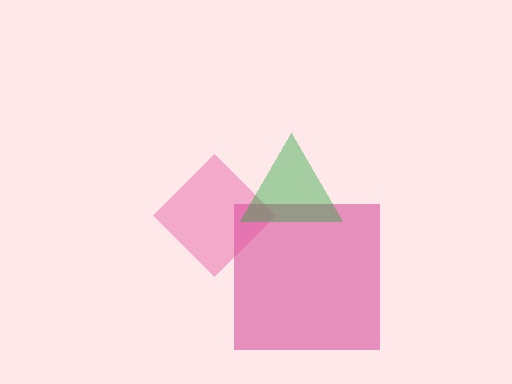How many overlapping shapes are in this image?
There are 3 overlapping shapes in the image.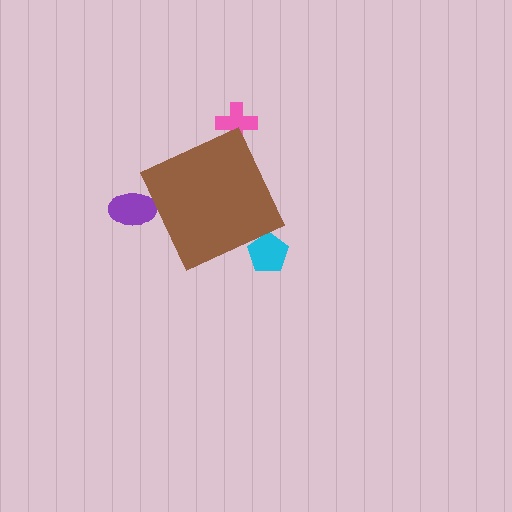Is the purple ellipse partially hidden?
Yes, the purple ellipse is partially hidden behind the brown diamond.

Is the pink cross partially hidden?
Yes, the pink cross is partially hidden behind the brown diamond.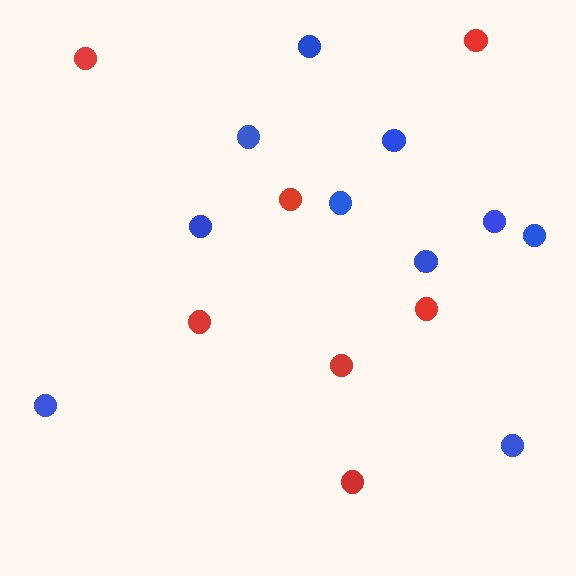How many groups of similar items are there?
There are 2 groups: one group of blue circles (10) and one group of red circles (7).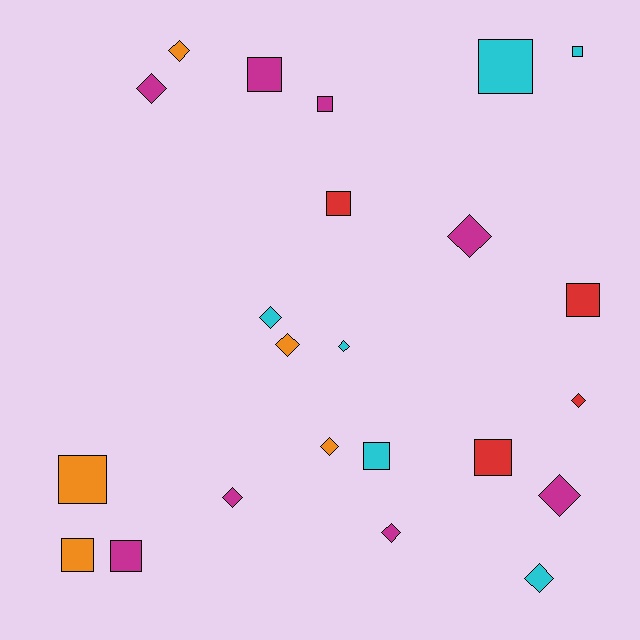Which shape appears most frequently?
Diamond, with 12 objects.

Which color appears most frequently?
Magenta, with 8 objects.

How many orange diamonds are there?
There are 3 orange diamonds.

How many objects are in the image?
There are 23 objects.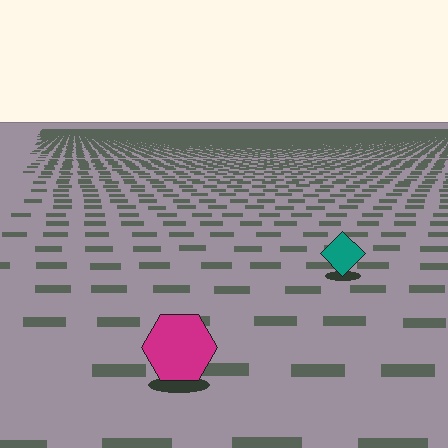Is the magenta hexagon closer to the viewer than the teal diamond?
Yes. The magenta hexagon is closer — you can tell from the texture gradient: the ground texture is coarser near it.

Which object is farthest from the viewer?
The teal diamond is farthest from the viewer. It appears smaller and the ground texture around it is denser.